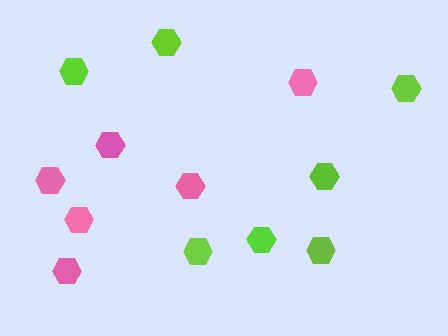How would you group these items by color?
There are 2 groups: one group of lime hexagons (7) and one group of pink hexagons (6).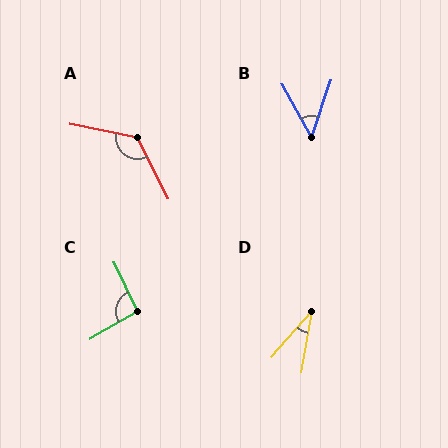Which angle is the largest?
A, at approximately 128 degrees.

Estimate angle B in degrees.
Approximately 48 degrees.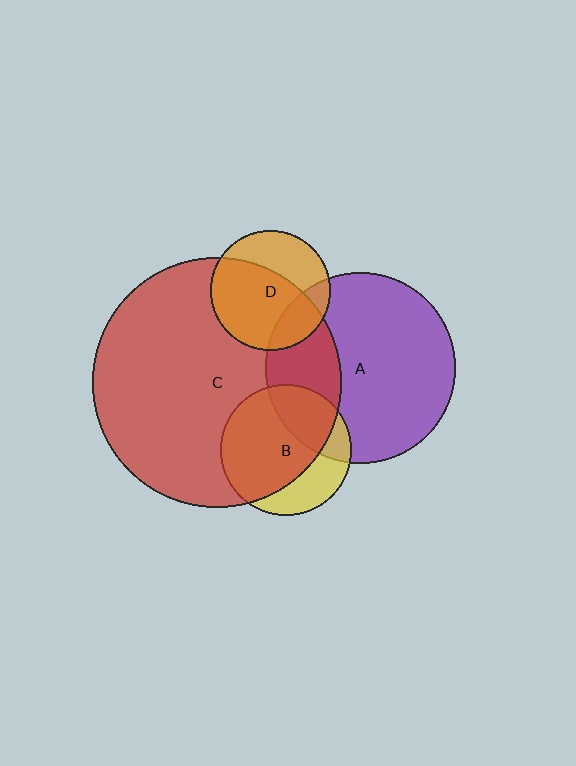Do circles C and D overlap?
Yes.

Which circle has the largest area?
Circle C (red).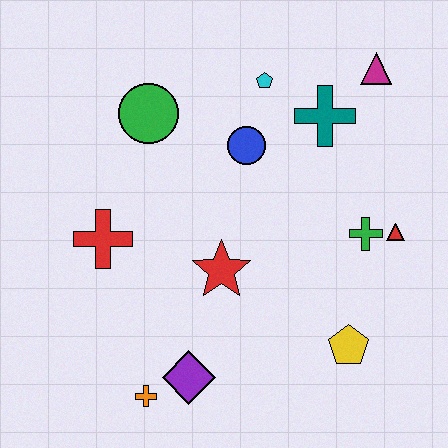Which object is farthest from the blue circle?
The orange cross is farthest from the blue circle.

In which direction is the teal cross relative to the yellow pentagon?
The teal cross is above the yellow pentagon.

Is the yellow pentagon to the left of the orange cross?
No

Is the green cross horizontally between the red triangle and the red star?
Yes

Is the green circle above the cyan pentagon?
No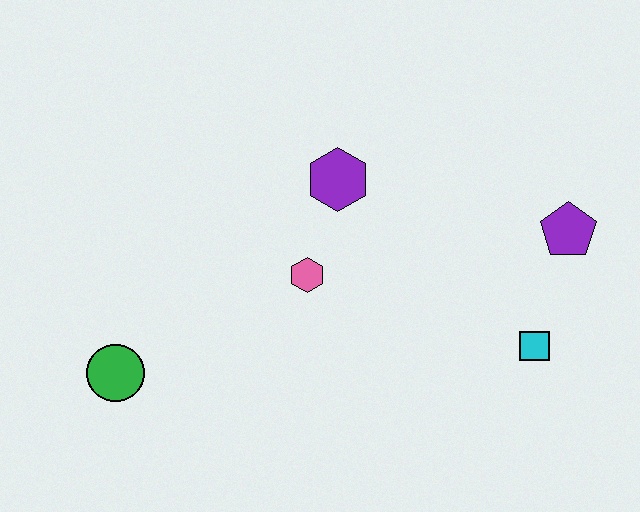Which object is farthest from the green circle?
The purple pentagon is farthest from the green circle.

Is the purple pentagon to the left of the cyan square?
No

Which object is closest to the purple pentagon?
The cyan square is closest to the purple pentagon.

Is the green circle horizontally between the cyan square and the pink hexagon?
No